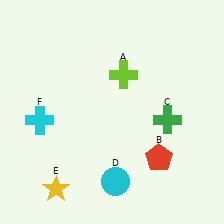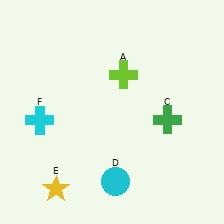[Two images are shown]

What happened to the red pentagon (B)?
The red pentagon (B) was removed in Image 2. It was in the bottom-right area of Image 1.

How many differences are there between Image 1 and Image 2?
There is 1 difference between the two images.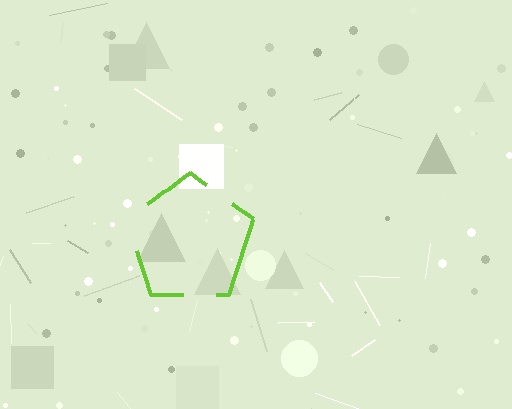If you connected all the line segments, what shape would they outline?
They would outline a pentagon.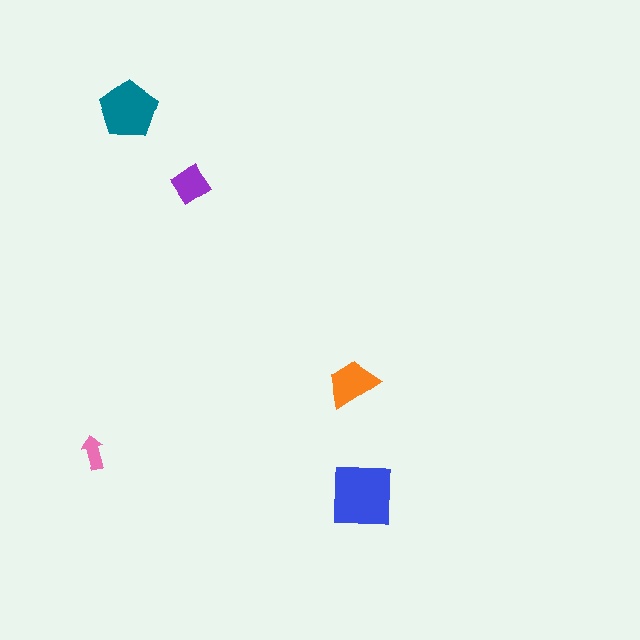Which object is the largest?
The blue square.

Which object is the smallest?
The pink arrow.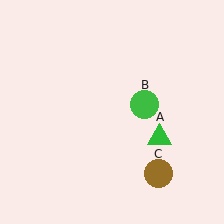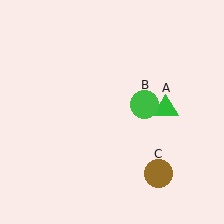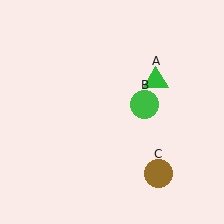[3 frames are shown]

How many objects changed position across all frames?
1 object changed position: green triangle (object A).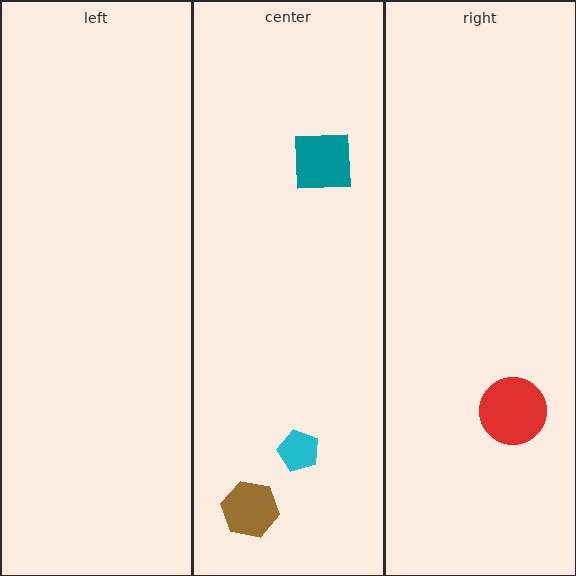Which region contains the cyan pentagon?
The center region.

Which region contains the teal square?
The center region.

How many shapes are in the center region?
3.